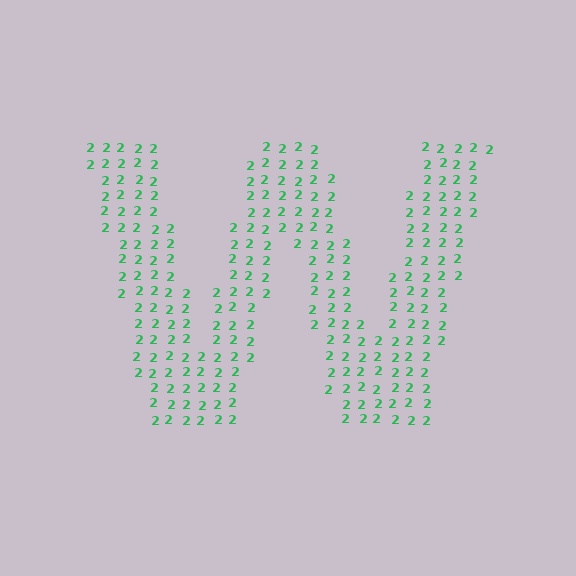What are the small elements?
The small elements are digit 2's.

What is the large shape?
The large shape is the letter W.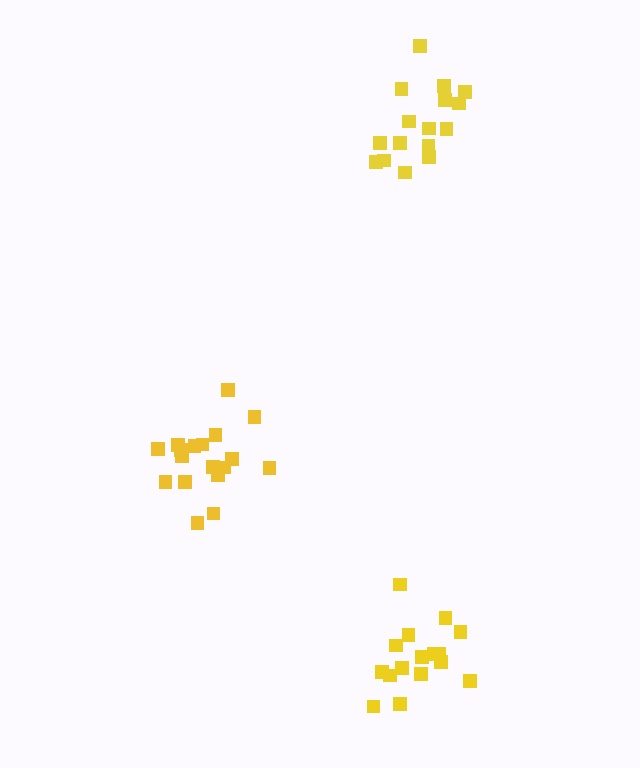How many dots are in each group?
Group 1: 18 dots, Group 2: 16 dots, Group 3: 16 dots (50 total).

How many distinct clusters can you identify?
There are 3 distinct clusters.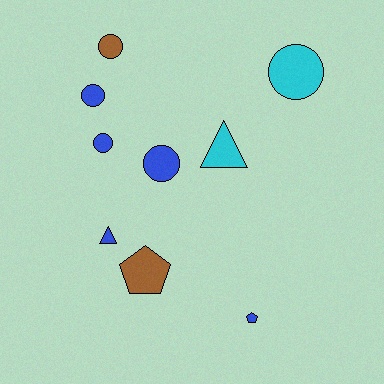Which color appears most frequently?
Blue, with 5 objects.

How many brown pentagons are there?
There is 1 brown pentagon.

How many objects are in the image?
There are 9 objects.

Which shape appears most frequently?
Circle, with 5 objects.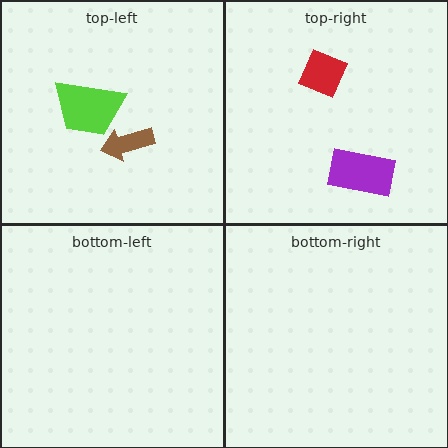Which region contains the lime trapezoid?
The top-left region.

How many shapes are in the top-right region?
2.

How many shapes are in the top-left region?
2.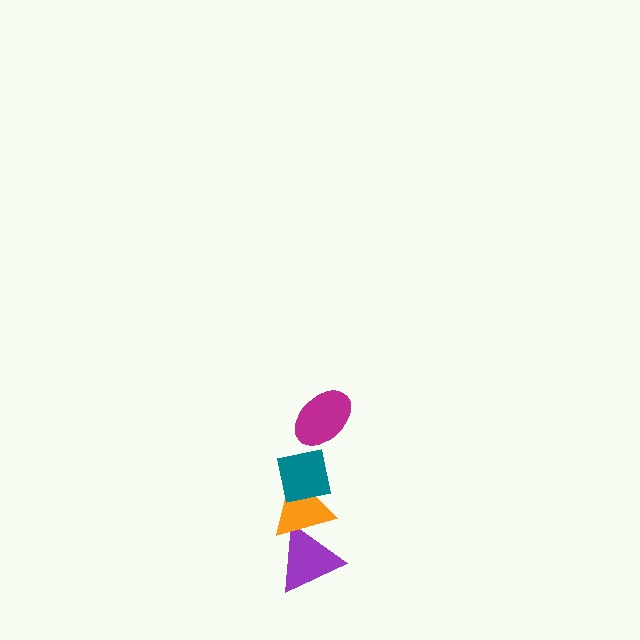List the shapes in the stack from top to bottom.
From top to bottom: the magenta ellipse, the teal square, the orange triangle, the purple triangle.